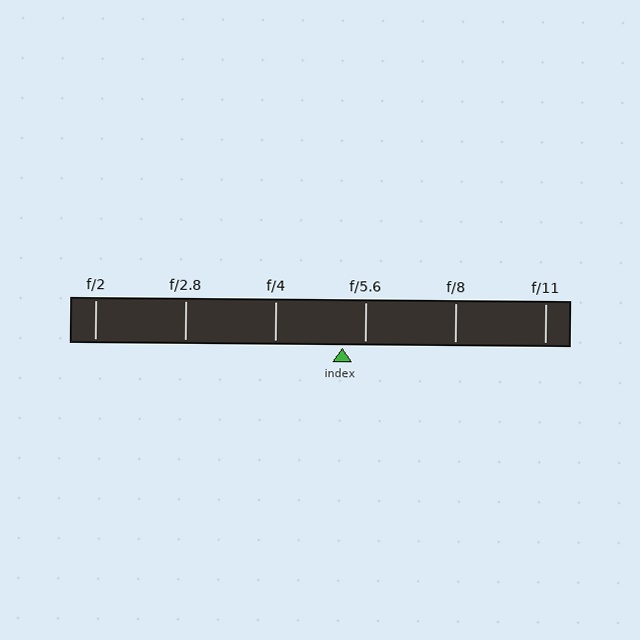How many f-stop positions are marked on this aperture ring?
There are 6 f-stop positions marked.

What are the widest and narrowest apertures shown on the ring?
The widest aperture shown is f/2 and the narrowest is f/11.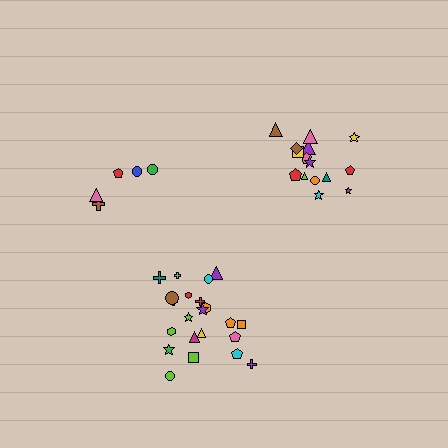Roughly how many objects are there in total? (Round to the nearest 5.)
Roughly 40 objects in total.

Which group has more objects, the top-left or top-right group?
The top-right group.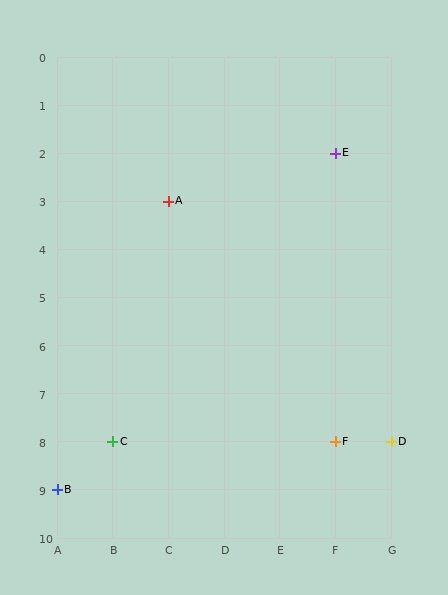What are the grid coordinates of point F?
Point F is at grid coordinates (F, 8).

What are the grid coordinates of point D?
Point D is at grid coordinates (G, 8).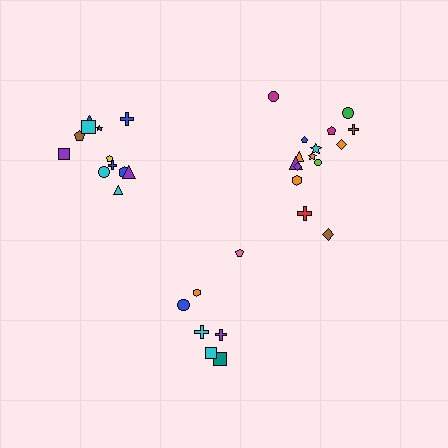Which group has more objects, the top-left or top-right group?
The top-right group.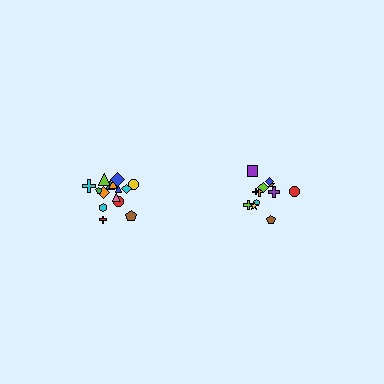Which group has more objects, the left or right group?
The left group.